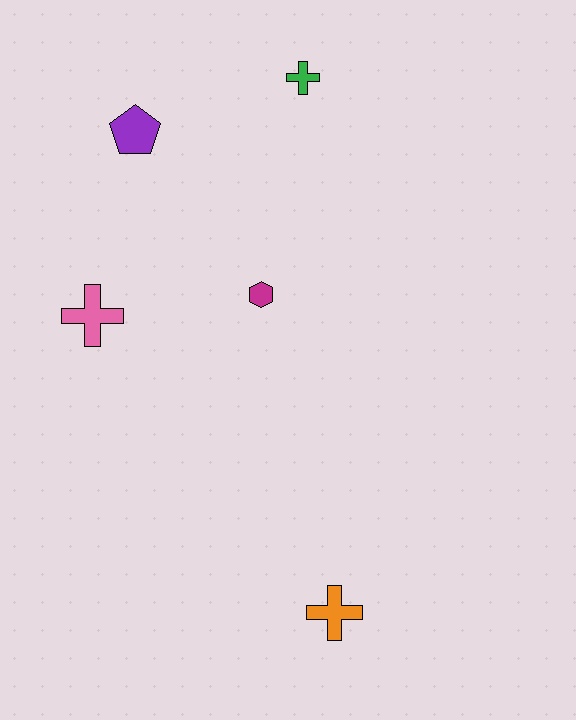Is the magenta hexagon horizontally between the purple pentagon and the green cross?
Yes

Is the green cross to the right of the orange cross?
No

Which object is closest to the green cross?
The purple pentagon is closest to the green cross.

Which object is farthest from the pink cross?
The orange cross is farthest from the pink cross.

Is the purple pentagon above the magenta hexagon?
Yes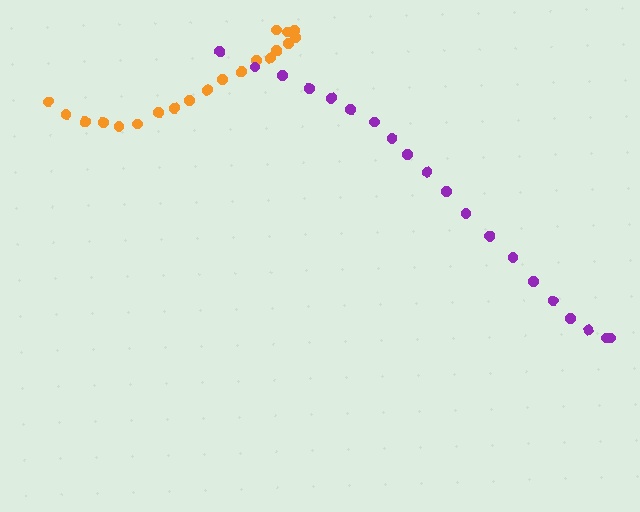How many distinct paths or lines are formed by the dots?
There are 2 distinct paths.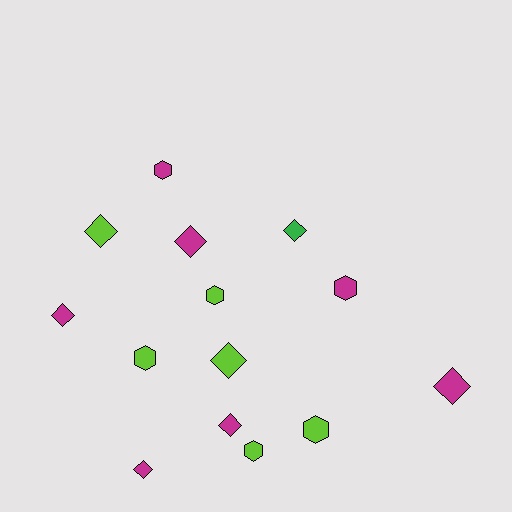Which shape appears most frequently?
Diamond, with 8 objects.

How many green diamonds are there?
There is 1 green diamond.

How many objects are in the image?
There are 14 objects.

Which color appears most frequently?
Magenta, with 7 objects.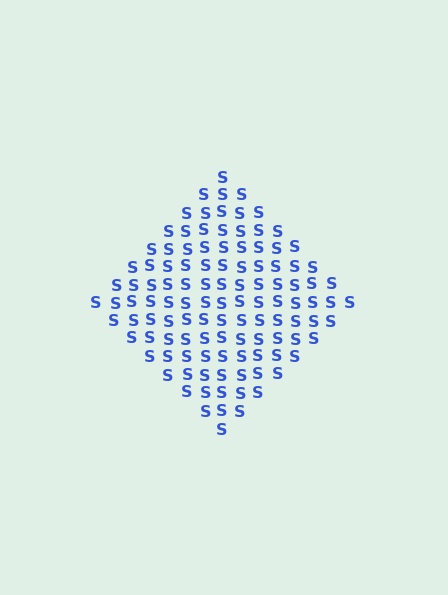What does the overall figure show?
The overall figure shows a diamond.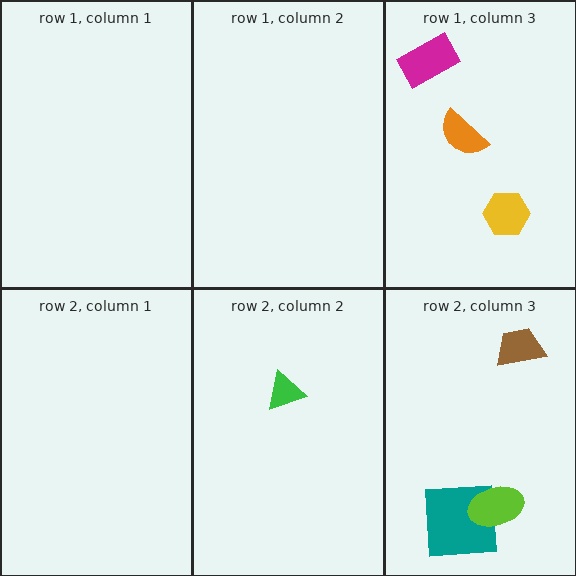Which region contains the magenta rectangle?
The row 1, column 3 region.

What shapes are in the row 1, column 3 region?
The magenta rectangle, the yellow hexagon, the orange semicircle.